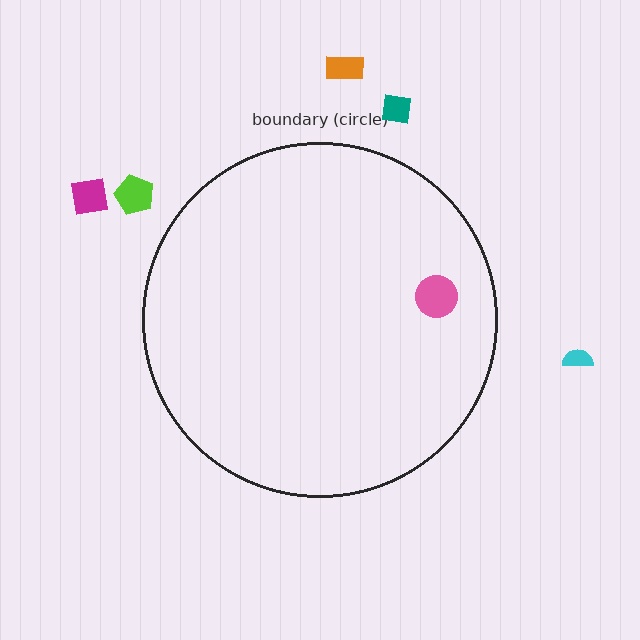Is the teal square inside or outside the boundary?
Outside.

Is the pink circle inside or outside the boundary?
Inside.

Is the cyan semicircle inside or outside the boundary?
Outside.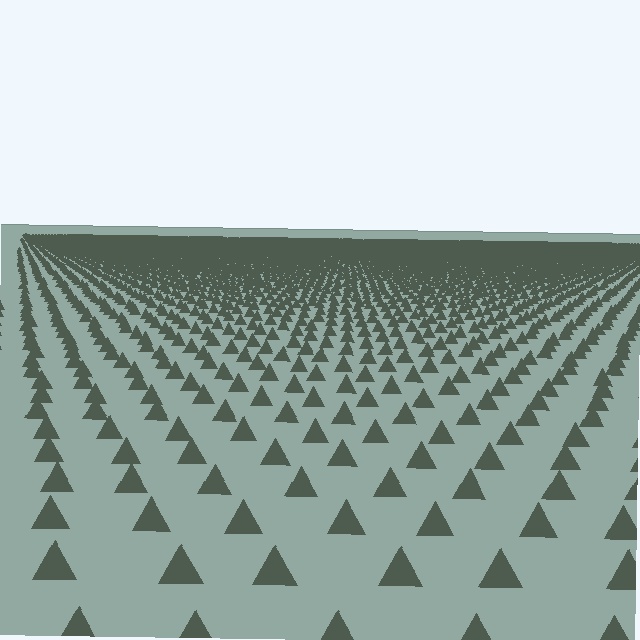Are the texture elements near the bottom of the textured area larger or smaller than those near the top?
Larger. Near the bottom, elements are closer to the viewer and appear at a bigger on-screen size.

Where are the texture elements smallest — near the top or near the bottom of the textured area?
Near the top.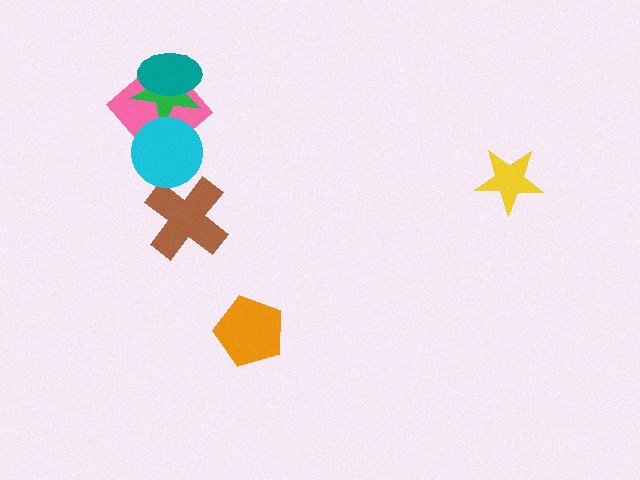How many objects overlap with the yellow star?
0 objects overlap with the yellow star.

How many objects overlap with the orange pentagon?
0 objects overlap with the orange pentagon.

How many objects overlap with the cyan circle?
3 objects overlap with the cyan circle.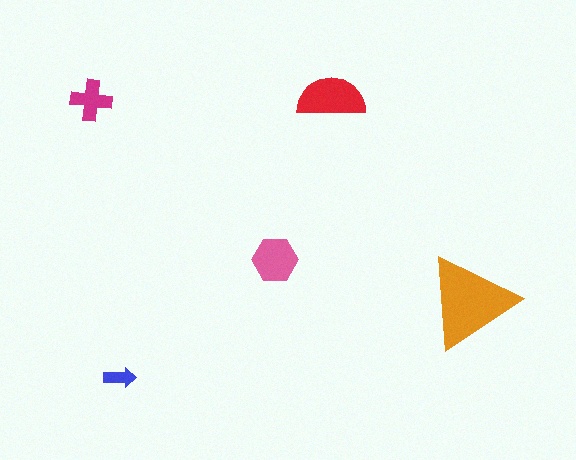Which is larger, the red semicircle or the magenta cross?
The red semicircle.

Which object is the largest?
The orange triangle.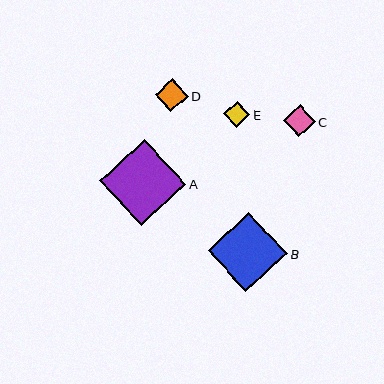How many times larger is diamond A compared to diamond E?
Diamond A is approximately 3.3 times the size of diamond E.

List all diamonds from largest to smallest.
From largest to smallest: A, B, D, C, E.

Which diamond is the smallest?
Diamond E is the smallest with a size of approximately 26 pixels.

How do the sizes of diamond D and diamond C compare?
Diamond D and diamond C are approximately the same size.